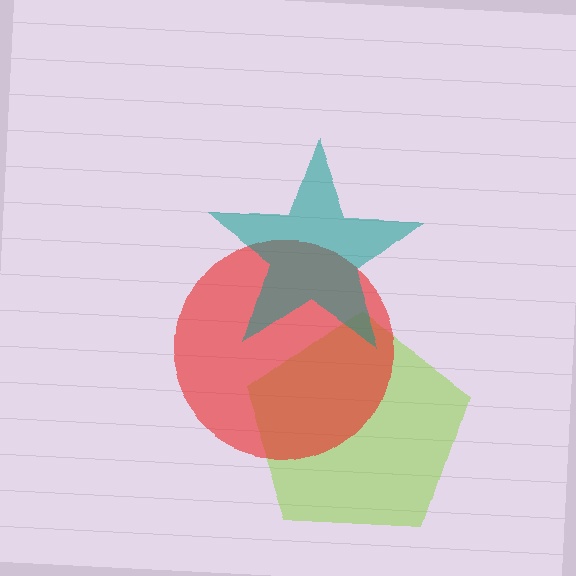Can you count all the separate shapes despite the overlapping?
Yes, there are 3 separate shapes.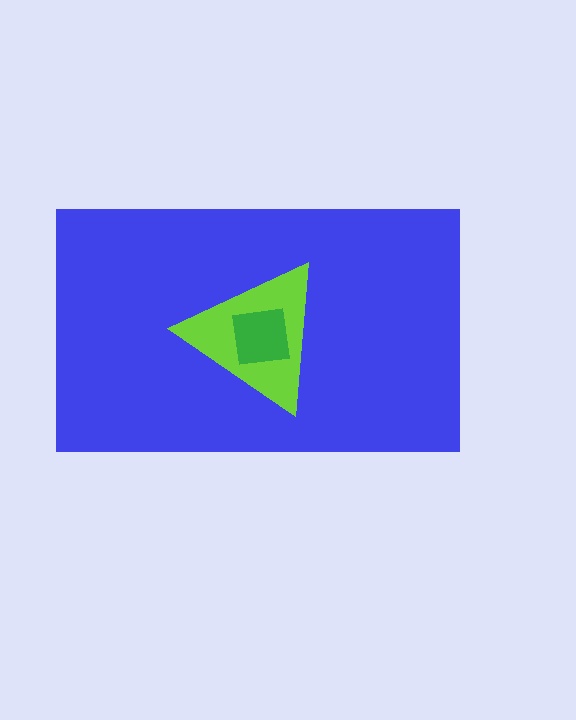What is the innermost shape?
The green square.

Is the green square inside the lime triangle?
Yes.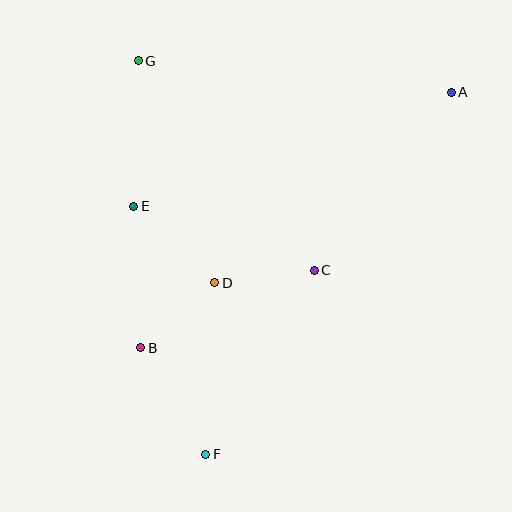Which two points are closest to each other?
Points B and D are closest to each other.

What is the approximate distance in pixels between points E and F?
The distance between E and F is approximately 259 pixels.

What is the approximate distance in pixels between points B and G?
The distance between B and G is approximately 287 pixels.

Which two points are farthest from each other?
Points A and F are farthest from each other.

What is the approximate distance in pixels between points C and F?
The distance between C and F is approximately 213 pixels.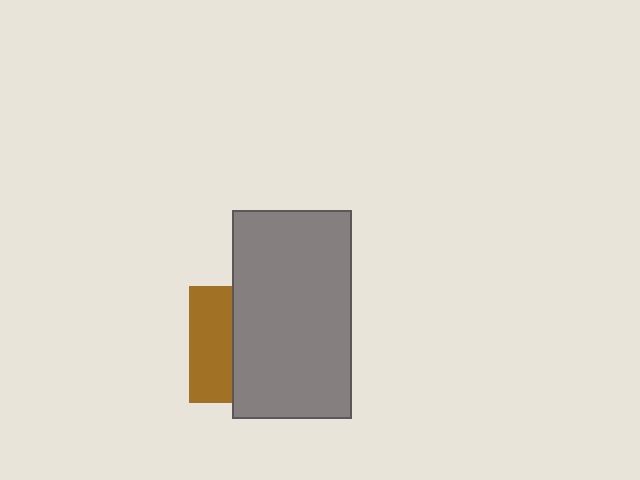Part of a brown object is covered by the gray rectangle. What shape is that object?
It is a square.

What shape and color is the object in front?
The object in front is a gray rectangle.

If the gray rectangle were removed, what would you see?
You would see the complete brown square.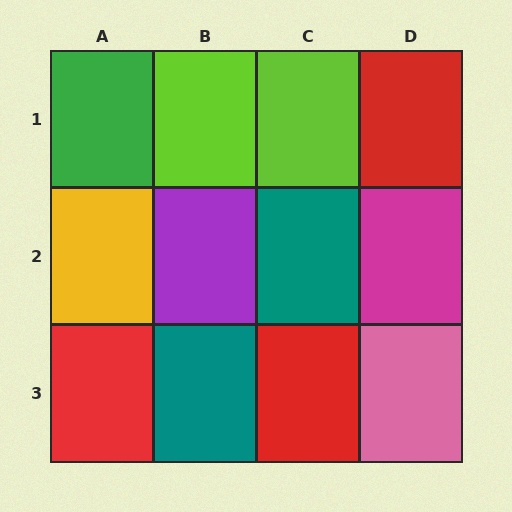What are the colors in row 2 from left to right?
Yellow, purple, teal, magenta.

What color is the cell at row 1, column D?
Red.